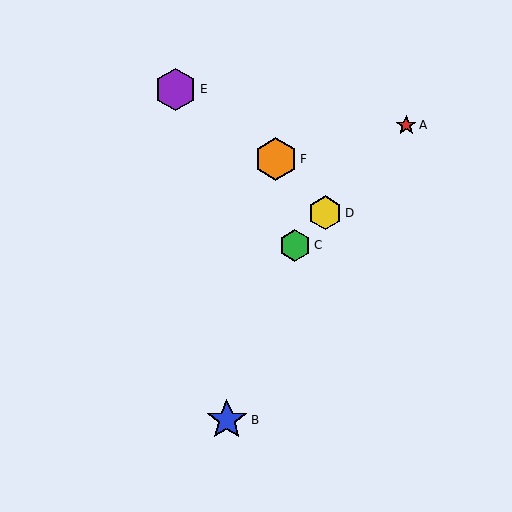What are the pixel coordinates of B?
Object B is at (227, 420).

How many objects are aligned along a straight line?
3 objects (A, C, D) are aligned along a straight line.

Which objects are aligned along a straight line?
Objects A, C, D are aligned along a straight line.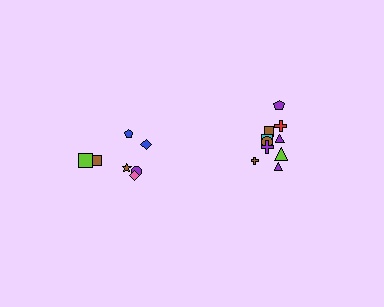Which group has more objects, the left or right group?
The right group.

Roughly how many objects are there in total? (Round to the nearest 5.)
Roughly 15 objects in total.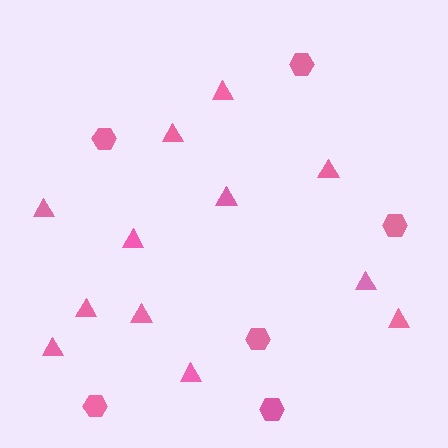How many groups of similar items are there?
There are 2 groups: one group of triangles (12) and one group of hexagons (6).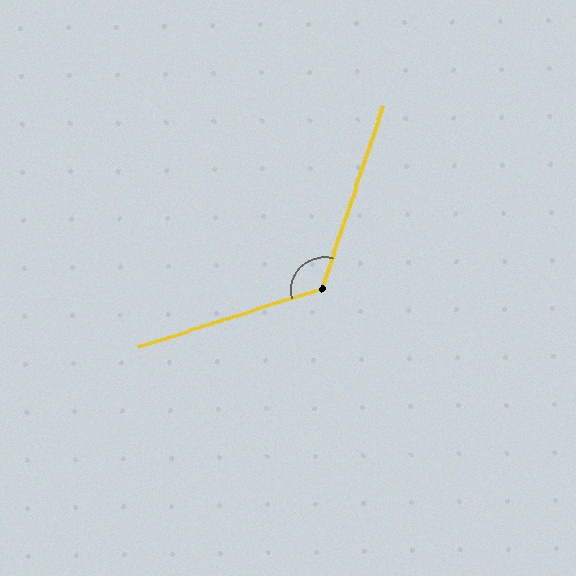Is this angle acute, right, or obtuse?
It is obtuse.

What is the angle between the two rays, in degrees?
Approximately 126 degrees.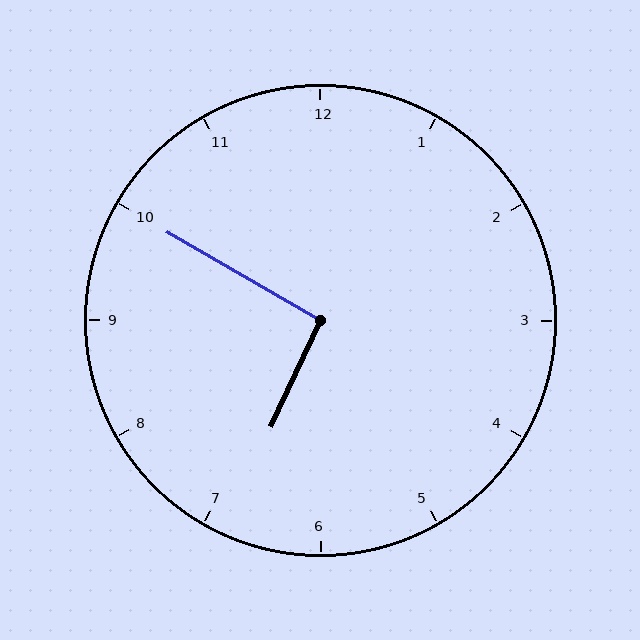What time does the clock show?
6:50.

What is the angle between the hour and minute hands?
Approximately 95 degrees.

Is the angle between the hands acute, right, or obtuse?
It is right.